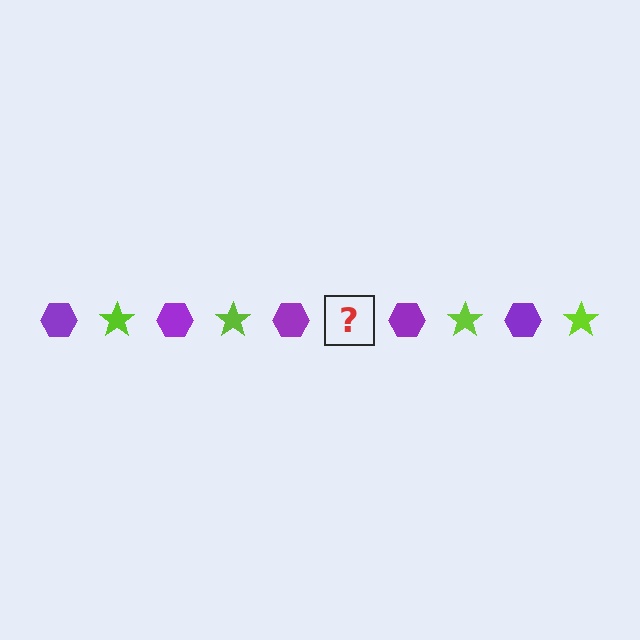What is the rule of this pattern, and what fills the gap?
The rule is that the pattern alternates between purple hexagon and lime star. The gap should be filled with a lime star.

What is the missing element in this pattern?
The missing element is a lime star.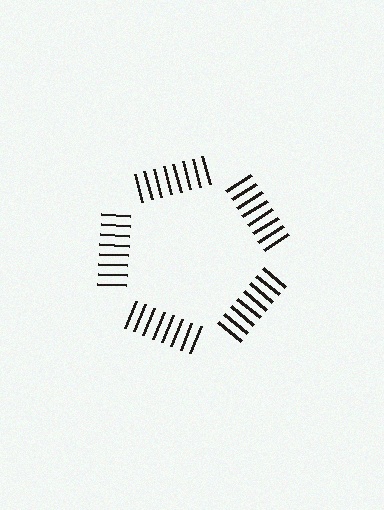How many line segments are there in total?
40 — 8 along each of the 5 edges.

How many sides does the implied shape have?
5 sides — the line-ends trace a pentagon.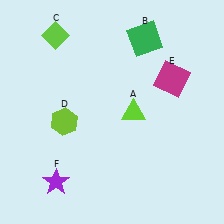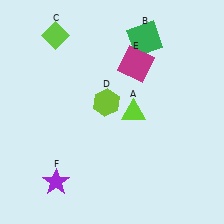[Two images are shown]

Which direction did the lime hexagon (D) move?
The lime hexagon (D) moved right.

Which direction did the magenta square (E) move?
The magenta square (E) moved left.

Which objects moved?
The objects that moved are: the lime hexagon (D), the magenta square (E).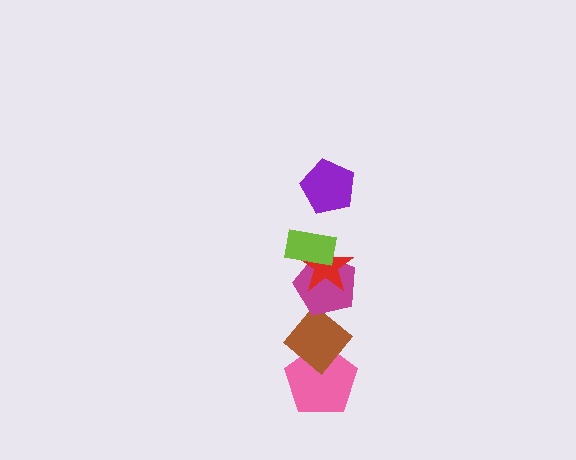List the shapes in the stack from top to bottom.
From top to bottom: the purple pentagon, the lime rectangle, the red star, the magenta pentagon, the brown diamond, the pink pentagon.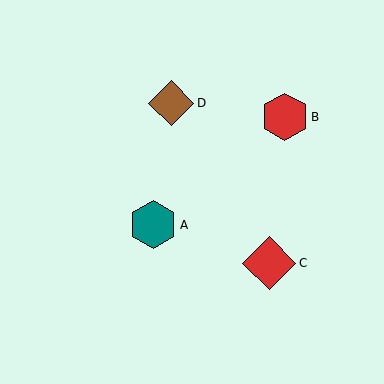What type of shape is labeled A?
Shape A is a teal hexagon.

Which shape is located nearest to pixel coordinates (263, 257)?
The red diamond (labeled C) at (269, 263) is nearest to that location.